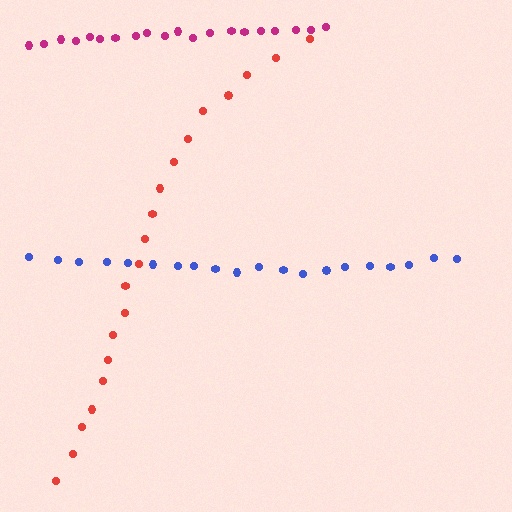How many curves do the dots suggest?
There are 3 distinct paths.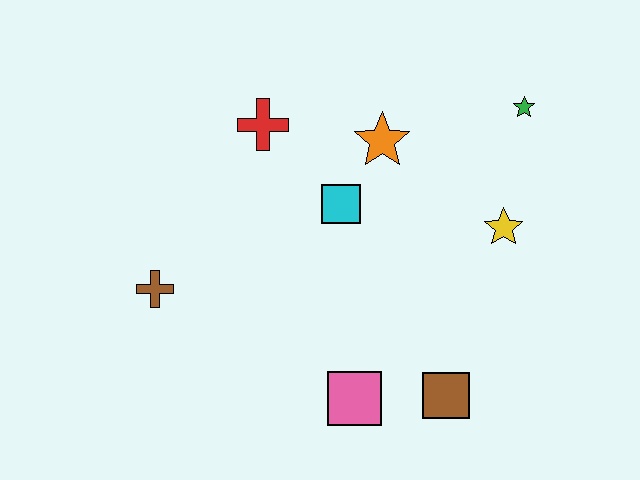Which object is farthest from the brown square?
The red cross is farthest from the brown square.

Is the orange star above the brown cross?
Yes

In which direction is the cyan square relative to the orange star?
The cyan square is below the orange star.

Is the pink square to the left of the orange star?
Yes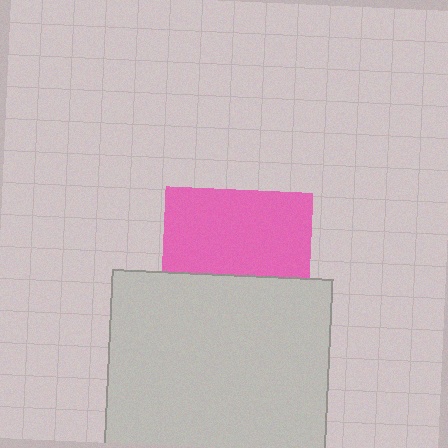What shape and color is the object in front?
The object in front is a light gray square.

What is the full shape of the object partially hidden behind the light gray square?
The partially hidden object is a pink square.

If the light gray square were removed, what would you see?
You would see the complete pink square.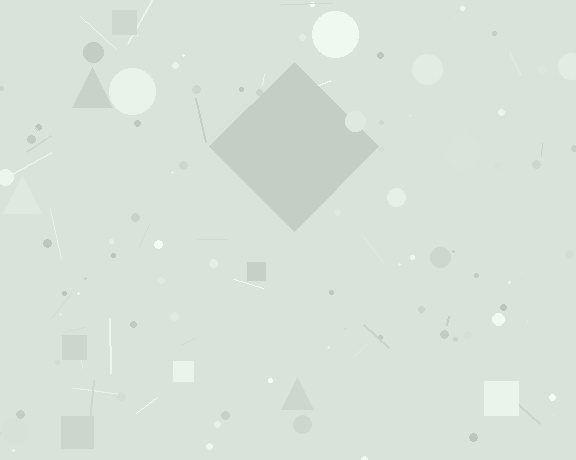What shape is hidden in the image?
A diamond is hidden in the image.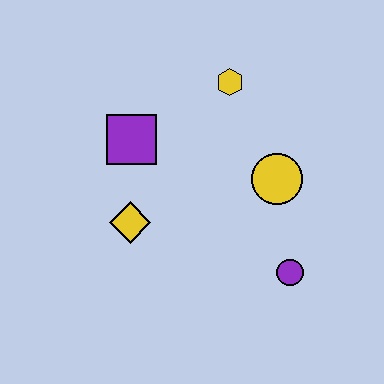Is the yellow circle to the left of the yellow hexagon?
No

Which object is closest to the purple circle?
The yellow circle is closest to the purple circle.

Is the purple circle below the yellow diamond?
Yes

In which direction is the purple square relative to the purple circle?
The purple square is to the left of the purple circle.